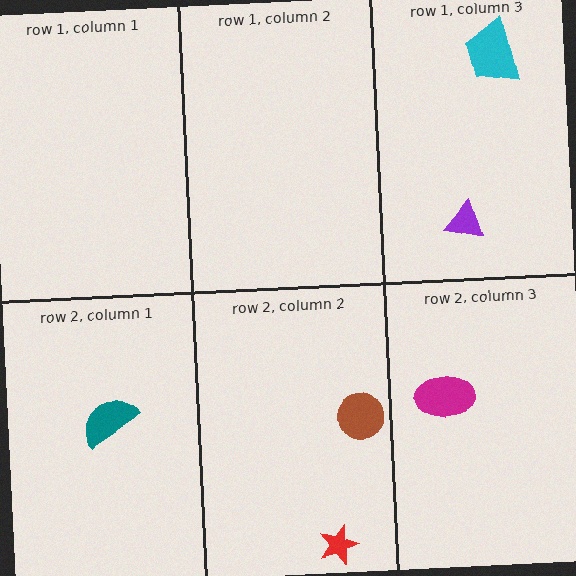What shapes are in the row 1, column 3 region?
The purple triangle, the cyan trapezoid.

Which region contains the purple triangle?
The row 1, column 3 region.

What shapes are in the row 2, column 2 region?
The red star, the brown circle.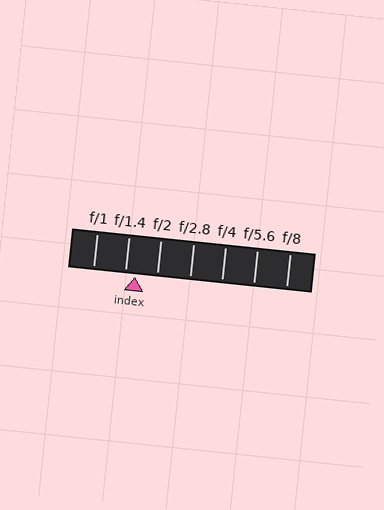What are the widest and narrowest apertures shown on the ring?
The widest aperture shown is f/1 and the narrowest is f/8.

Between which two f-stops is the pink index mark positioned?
The index mark is between f/1.4 and f/2.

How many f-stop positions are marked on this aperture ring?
There are 7 f-stop positions marked.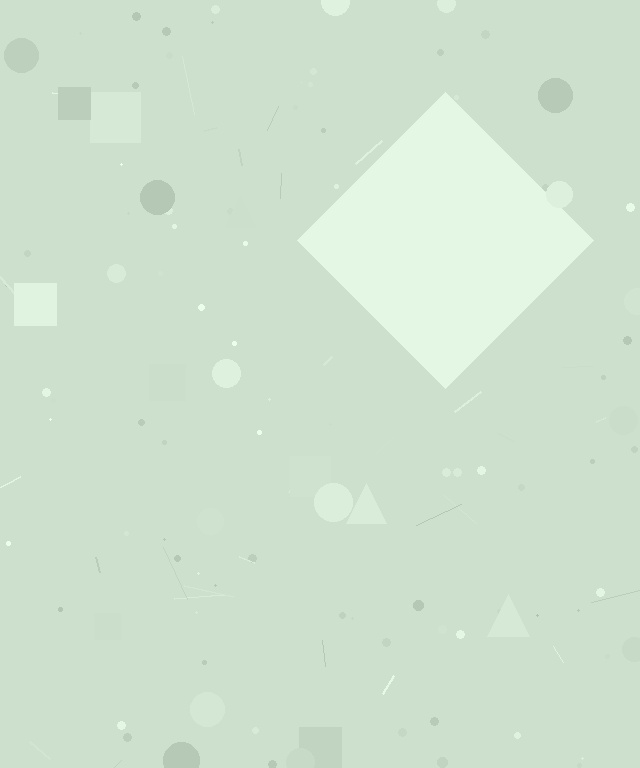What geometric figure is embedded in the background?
A diamond is embedded in the background.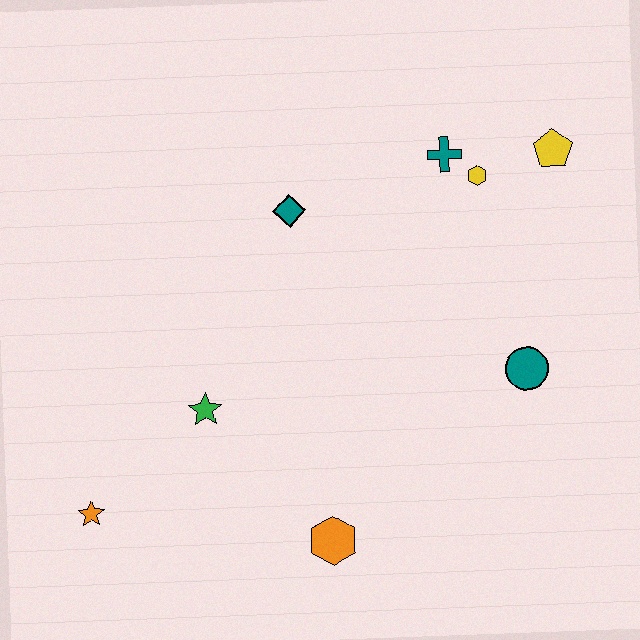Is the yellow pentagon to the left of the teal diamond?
No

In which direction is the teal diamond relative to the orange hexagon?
The teal diamond is above the orange hexagon.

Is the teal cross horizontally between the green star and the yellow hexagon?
Yes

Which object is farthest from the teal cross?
The orange star is farthest from the teal cross.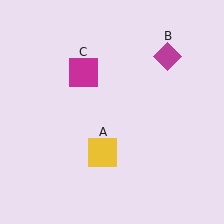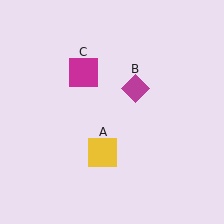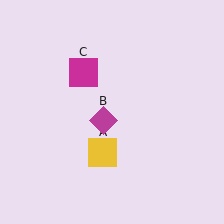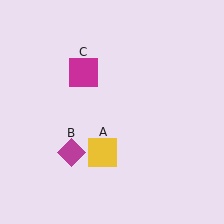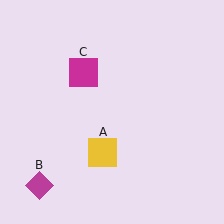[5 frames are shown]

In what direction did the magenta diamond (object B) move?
The magenta diamond (object B) moved down and to the left.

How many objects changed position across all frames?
1 object changed position: magenta diamond (object B).